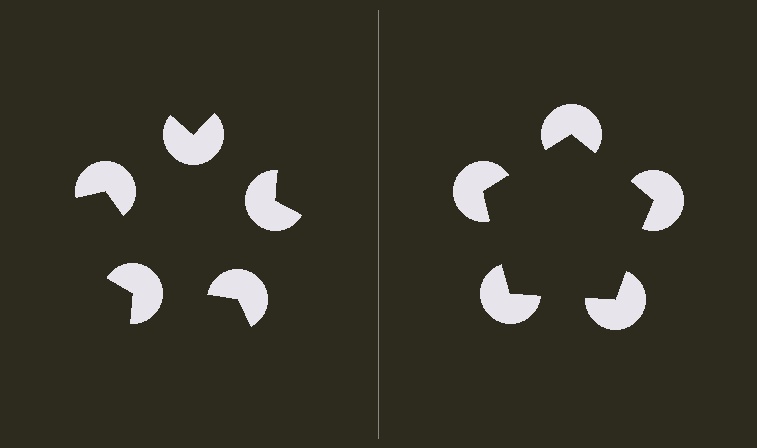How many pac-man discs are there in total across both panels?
10 — 5 on each side.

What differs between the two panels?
The pac-man discs are positioned identically on both sides; only the wedge orientations differ. On the right they align to a pentagon; on the left they are misaligned.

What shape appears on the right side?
An illusory pentagon.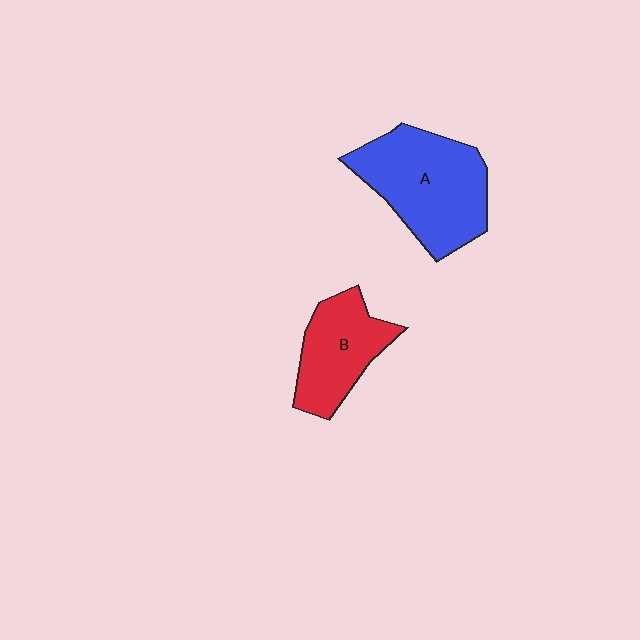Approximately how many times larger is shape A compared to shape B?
Approximately 1.5 times.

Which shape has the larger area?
Shape A (blue).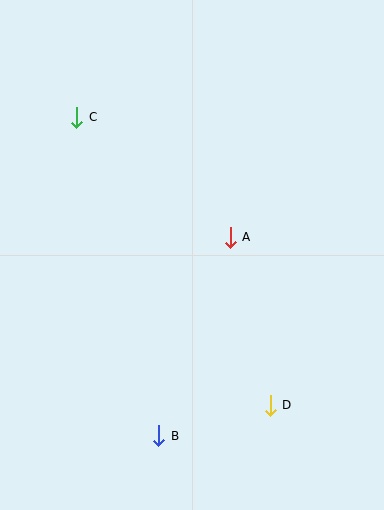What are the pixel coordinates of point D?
Point D is at (270, 405).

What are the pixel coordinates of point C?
Point C is at (77, 117).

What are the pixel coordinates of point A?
Point A is at (230, 237).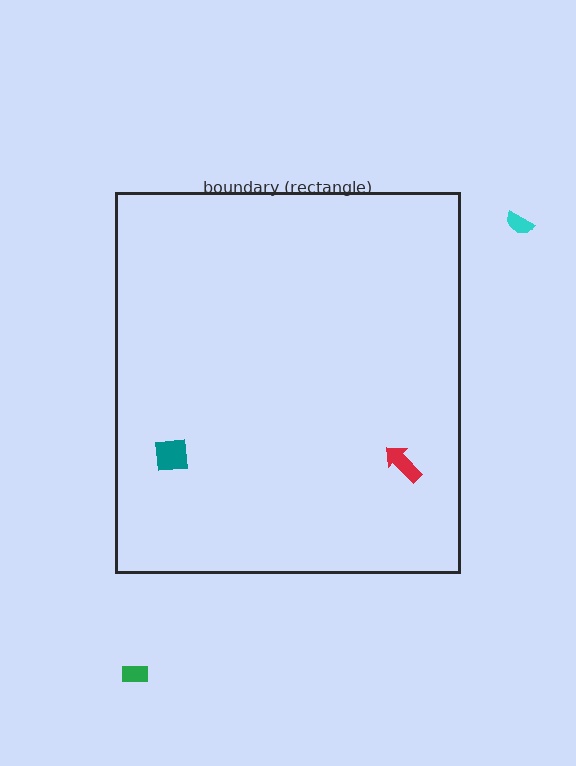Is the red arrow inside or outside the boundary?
Inside.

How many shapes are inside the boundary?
2 inside, 2 outside.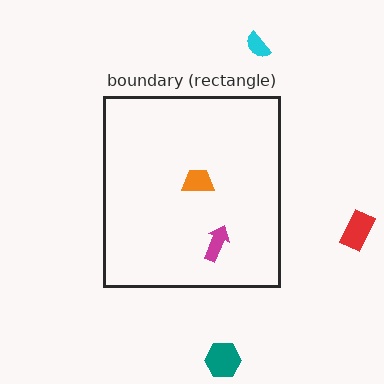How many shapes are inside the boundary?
2 inside, 3 outside.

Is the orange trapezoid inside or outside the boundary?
Inside.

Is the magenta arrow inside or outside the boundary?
Inside.